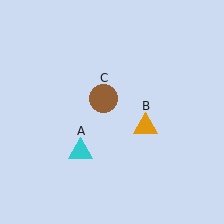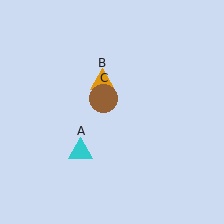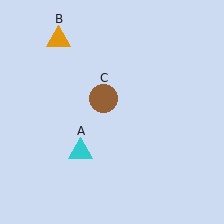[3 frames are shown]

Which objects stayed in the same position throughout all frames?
Cyan triangle (object A) and brown circle (object C) remained stationary.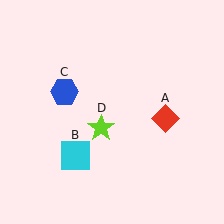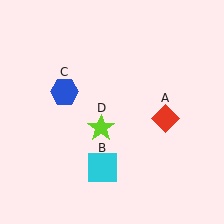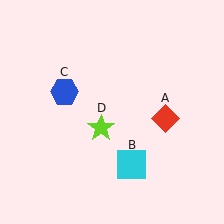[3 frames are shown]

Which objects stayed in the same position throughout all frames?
Red diamond (object A) and blue hexagon (object C) and lime star (object D) remained stationary.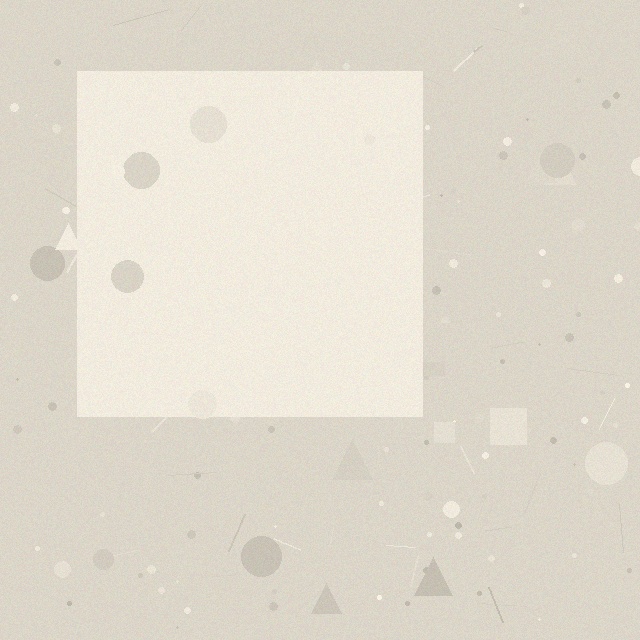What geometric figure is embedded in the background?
A square is embedded in the background.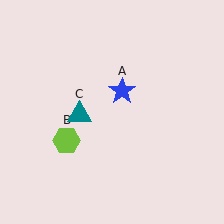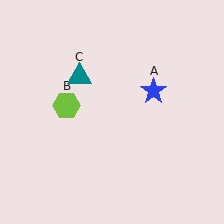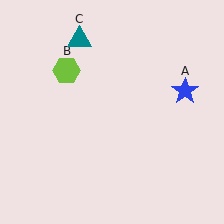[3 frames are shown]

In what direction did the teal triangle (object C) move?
The teal triangle (object C) moved up.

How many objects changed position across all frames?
3 objects changed position: blue star (object A), lime hexagon (object B), teal triangle (object C).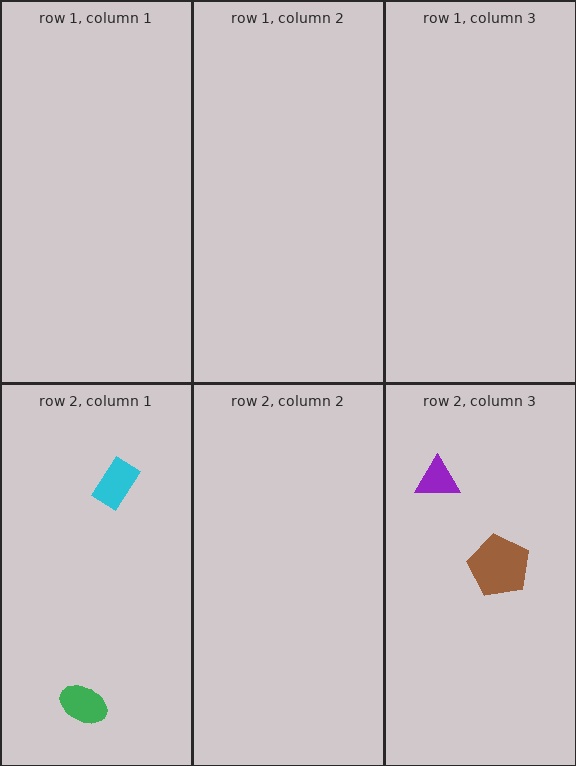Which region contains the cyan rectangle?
The row 2, column 1 region.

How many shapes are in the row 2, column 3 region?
2.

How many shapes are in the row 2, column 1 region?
2.